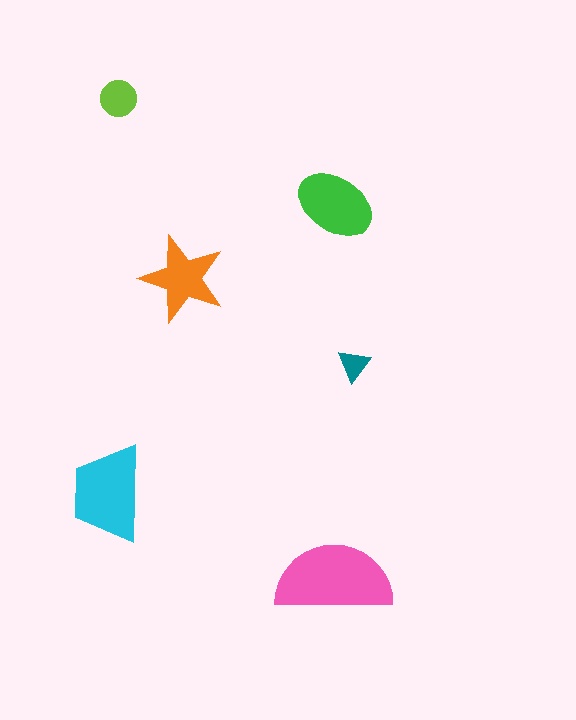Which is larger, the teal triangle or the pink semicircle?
The pink semicircle.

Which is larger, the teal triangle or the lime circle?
The lime circle.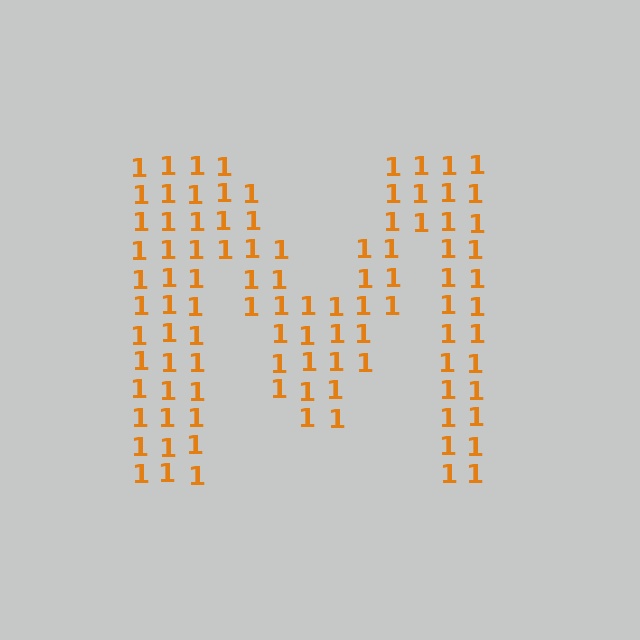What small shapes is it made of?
It is made of small digit 1's.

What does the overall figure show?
The overall figure shows the letter M.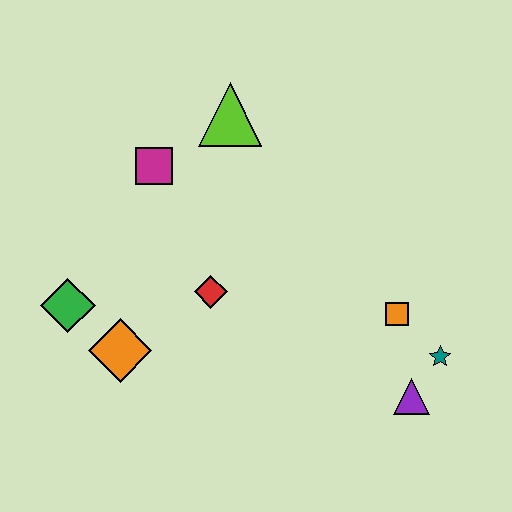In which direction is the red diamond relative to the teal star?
The red diamond is to the left of the teal star.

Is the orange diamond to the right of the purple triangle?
No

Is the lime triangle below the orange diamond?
No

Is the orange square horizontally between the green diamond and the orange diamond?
No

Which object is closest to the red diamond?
The orange diamond is closest to the red diamond.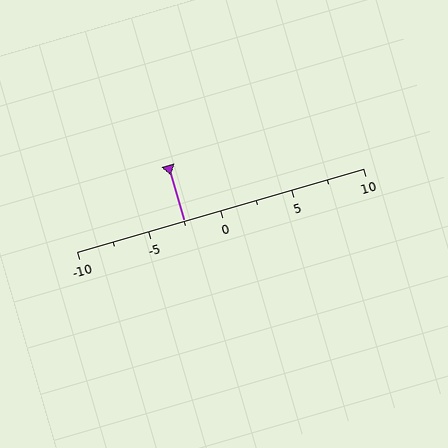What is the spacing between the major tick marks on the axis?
The major ticks are spaced 5 apart.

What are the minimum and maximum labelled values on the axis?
The axis runs from -10 to 10.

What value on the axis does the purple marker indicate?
The marker indicates approximately -2.5.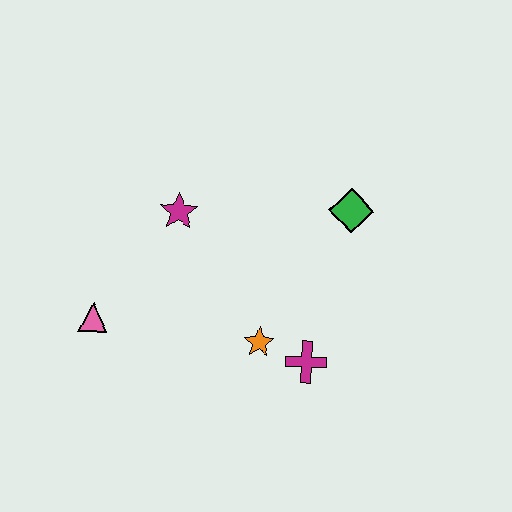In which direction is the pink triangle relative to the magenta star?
The pink triangle is below the magenta star.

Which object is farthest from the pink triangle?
The green diamond is farthest from the pink triangle.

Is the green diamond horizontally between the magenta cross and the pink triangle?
No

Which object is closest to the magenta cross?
The orange star is closest to the magenta cross.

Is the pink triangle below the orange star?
No